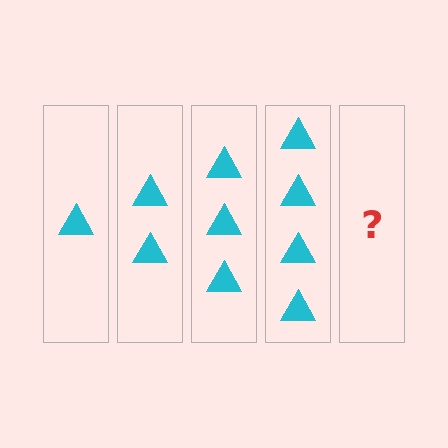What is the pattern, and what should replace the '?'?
The pattern is that each step adds one more triangle. The '?' should be 5 triangles.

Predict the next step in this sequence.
The next step is 5 triangles.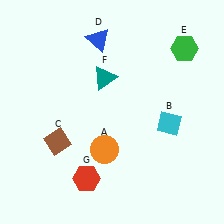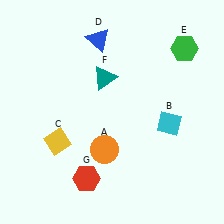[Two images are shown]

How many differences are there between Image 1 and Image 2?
There is 1 difference between the two images.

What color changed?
The diamond (C) changed from brown in Image 1 to yellow in Image 2.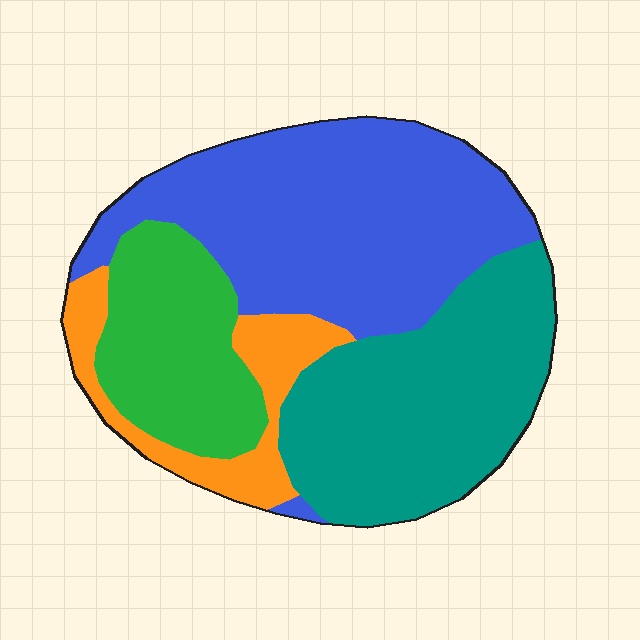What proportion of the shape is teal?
Teal covers 31% of the shape.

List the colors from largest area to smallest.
From largest to smallest: blue, teal, green, orange.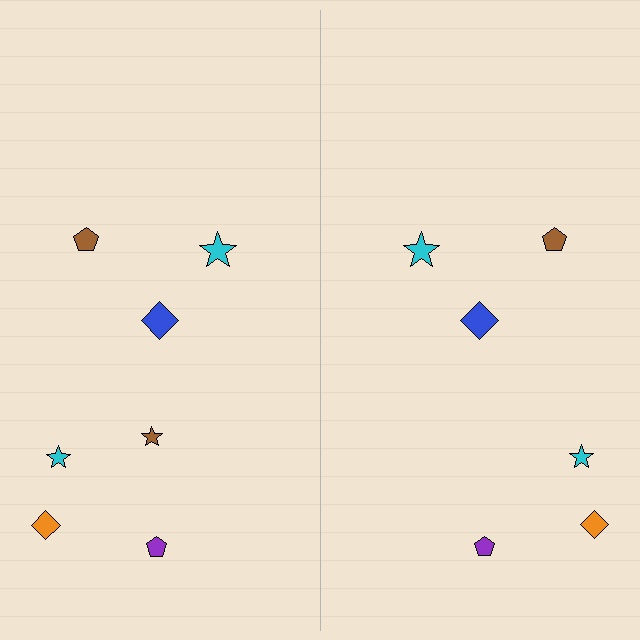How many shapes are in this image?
There are 13 shapes in this image.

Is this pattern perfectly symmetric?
No, the pattern is not perfectly symmetric. A brown star is missing from the right side.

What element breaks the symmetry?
A brown star is missing from the right side.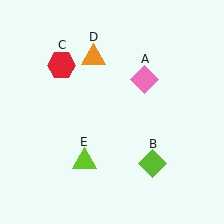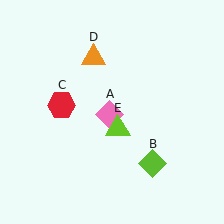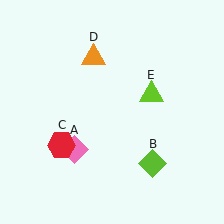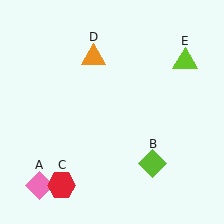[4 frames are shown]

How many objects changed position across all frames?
3 objects changed position: pink diamond (object A), red hexagon (object C), lime triangle (object E).